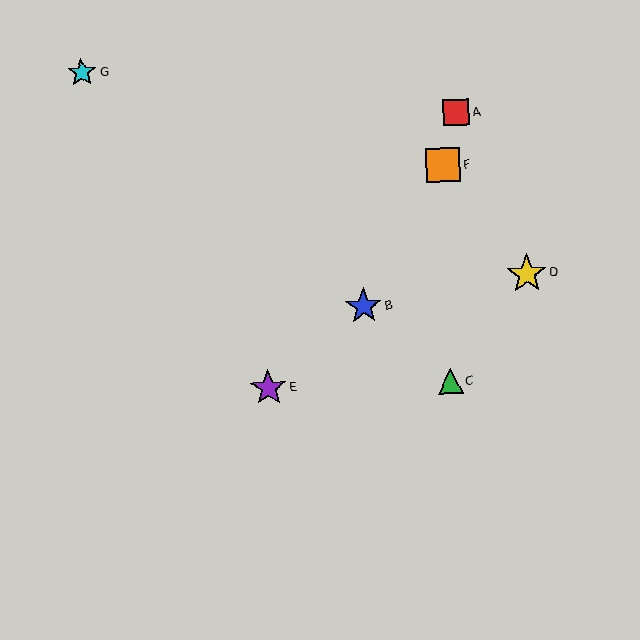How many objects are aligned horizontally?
2 objects (C, E) are aligned horizontally.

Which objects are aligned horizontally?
Objects C, E are aligned horizontally.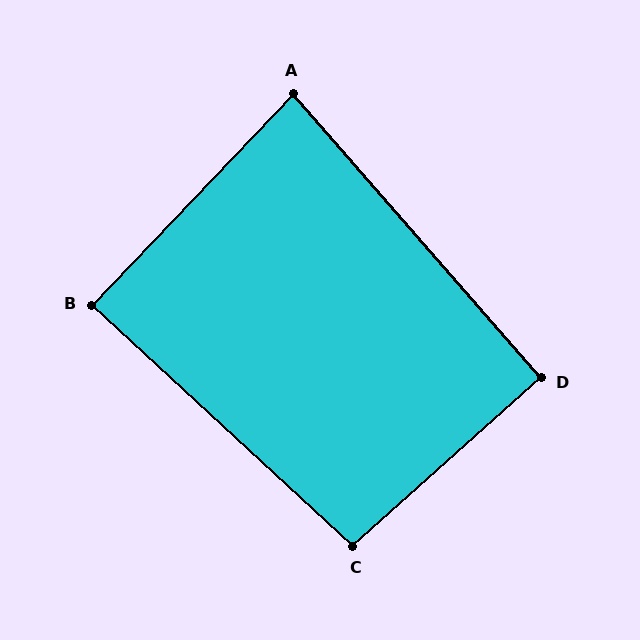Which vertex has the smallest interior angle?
A, at approximately 85 degrees.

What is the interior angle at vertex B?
Approximately 89 degrees (approximately right).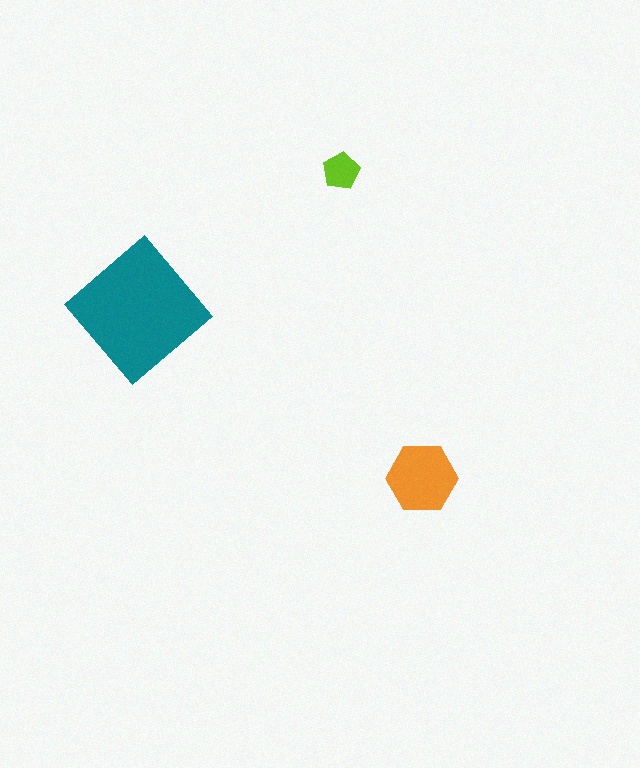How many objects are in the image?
There are 3 objects in the image.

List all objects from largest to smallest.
The teal diamond, the orange hexagon, the lime pentagon.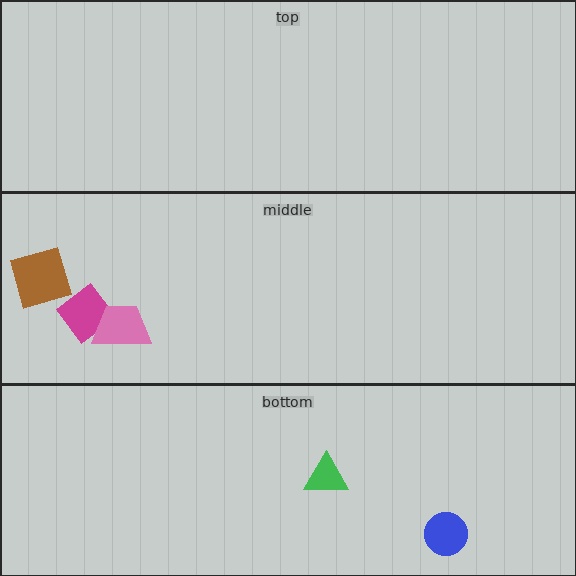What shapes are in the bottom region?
The blue circle, the green triangle.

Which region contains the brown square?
The middle region.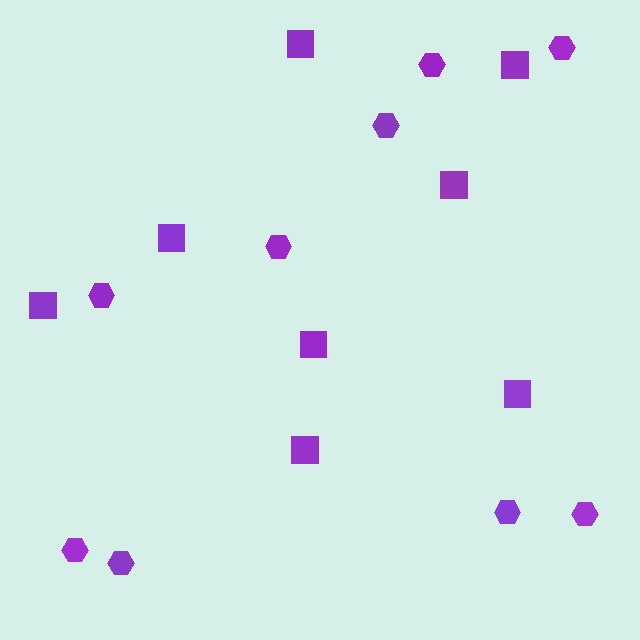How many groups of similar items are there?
There are 2 groups: one group of squares (8) and one group of hexagons (9).